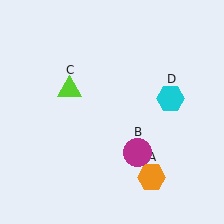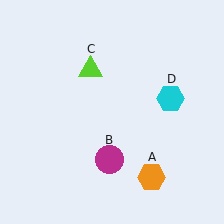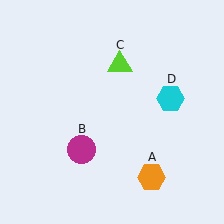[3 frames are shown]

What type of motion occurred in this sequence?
The magenta circle (object B), lime triangle (object C) rotated clockwise around the center of the scene.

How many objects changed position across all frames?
2 objects changed position: magenta circle (object B), lime triangle (object C).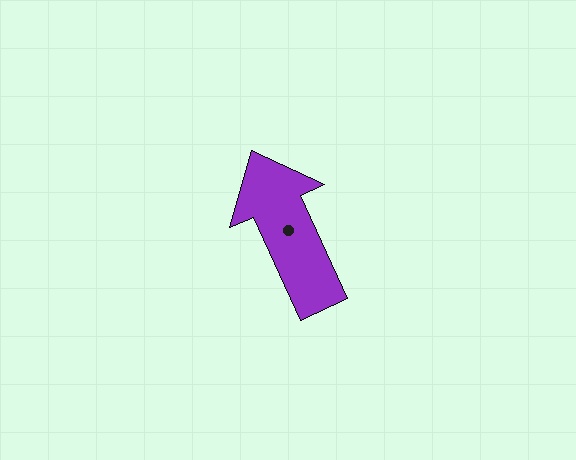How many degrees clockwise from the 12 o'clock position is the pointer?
Approximately 336 degrees.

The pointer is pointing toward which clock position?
Roughly 11 o'clock.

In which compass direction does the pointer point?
Northwest.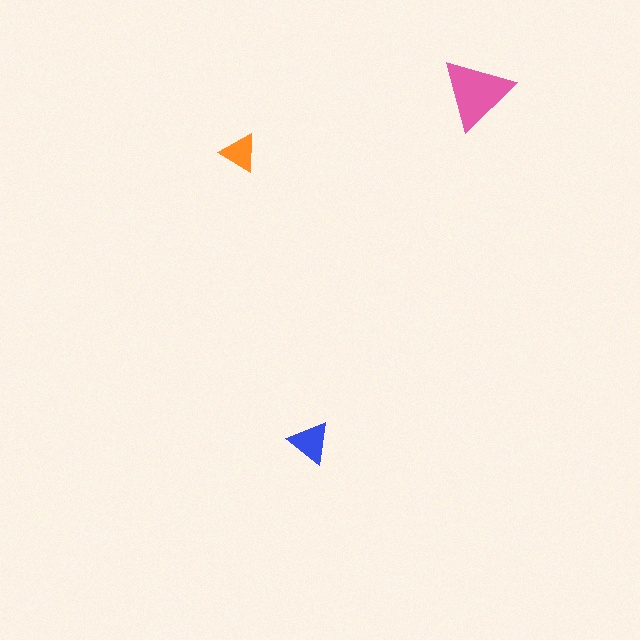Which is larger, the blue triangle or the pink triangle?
The pink one.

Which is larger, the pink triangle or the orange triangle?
The pink one.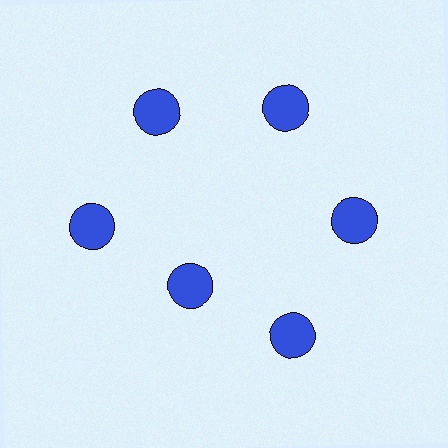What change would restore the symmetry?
The symmetry would be restored by moving it outward, back onto the ring so that all 6 circles sit at equal angles and equal distance from the center.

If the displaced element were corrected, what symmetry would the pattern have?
It would have 6-fold rotational symmetry — the pattern would map onto itself every 60 degrees.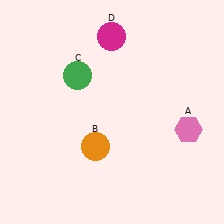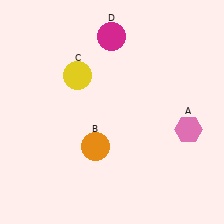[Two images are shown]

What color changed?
The circle (C) changed from green in Image 1 to yellow in Image 2.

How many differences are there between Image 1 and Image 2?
There is 1 difference between the two images.